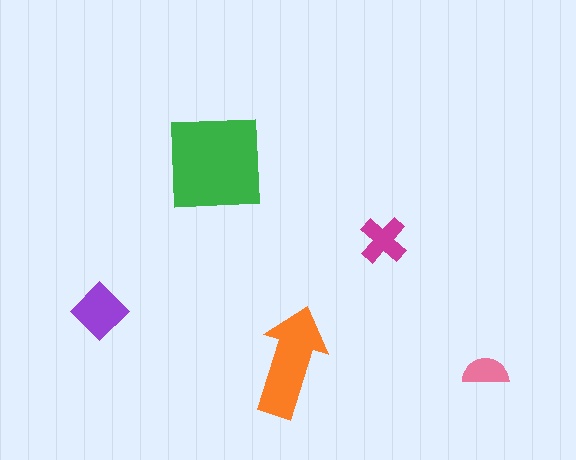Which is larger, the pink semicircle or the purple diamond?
The purple diamond.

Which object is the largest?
The green square.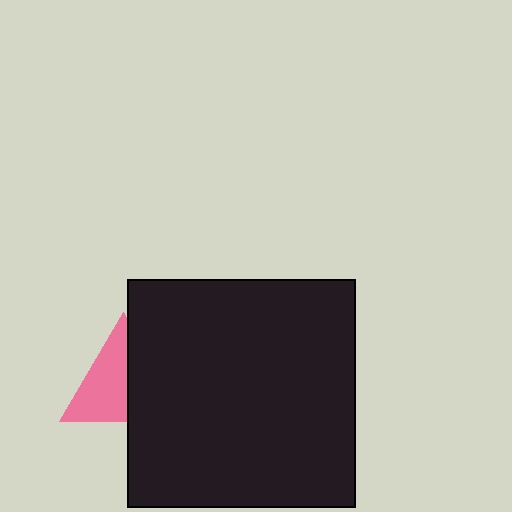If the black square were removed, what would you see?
You would see the complete pink triangle.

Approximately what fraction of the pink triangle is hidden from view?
Roughly 44% of the pink triangle is hidden behind the black square.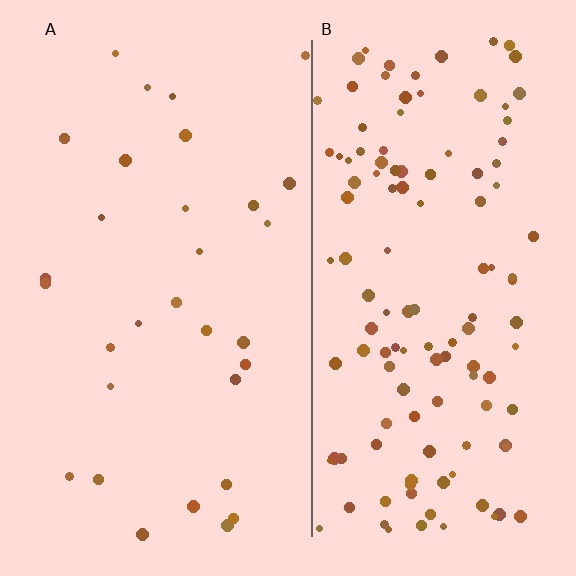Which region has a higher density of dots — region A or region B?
B (the right).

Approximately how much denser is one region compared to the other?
Approximately 4.1× — region B over region A.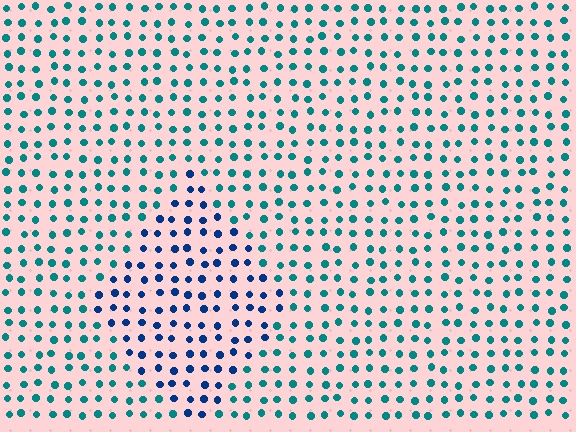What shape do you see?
I see a diamond.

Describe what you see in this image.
The image is filled with small teal elements in a uniform arrangement. A diamond-shaped region is visible where the elements are tinted to a slightly different hue, forming a subtle color boundary.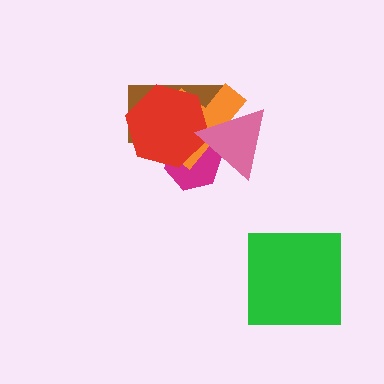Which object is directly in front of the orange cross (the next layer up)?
The red hexagon is directly in front of the orange cross.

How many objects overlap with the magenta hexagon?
4 objects overlap with the magenta hexagon.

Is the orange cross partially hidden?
Yes, it is partially covered by another shape.